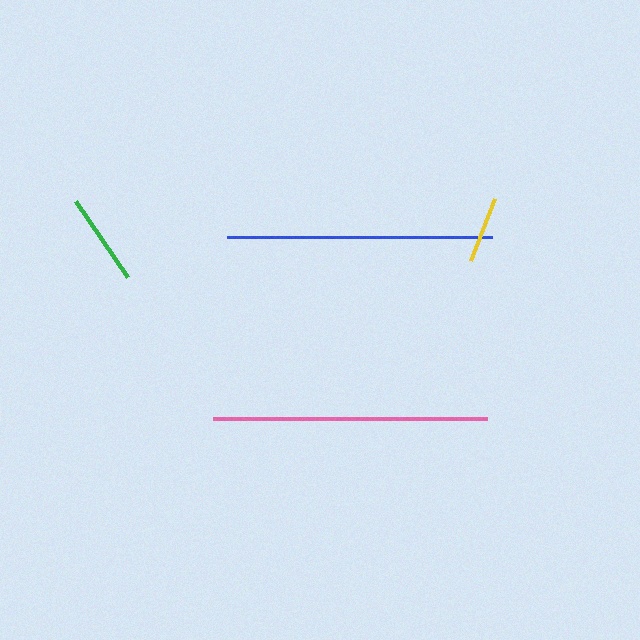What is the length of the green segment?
The green segment is approximately 92 pixels long.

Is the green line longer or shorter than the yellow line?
The green line is longer than the yellow line.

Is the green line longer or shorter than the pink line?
The pink line is longer than the green line.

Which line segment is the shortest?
The yellow line is the shortest at approximately 67 pixels.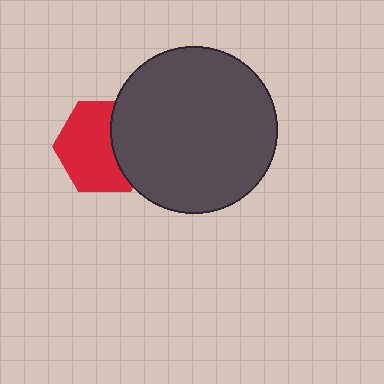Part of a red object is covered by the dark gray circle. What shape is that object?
It is a hexagon.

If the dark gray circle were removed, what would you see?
You would see the complete red hexagon.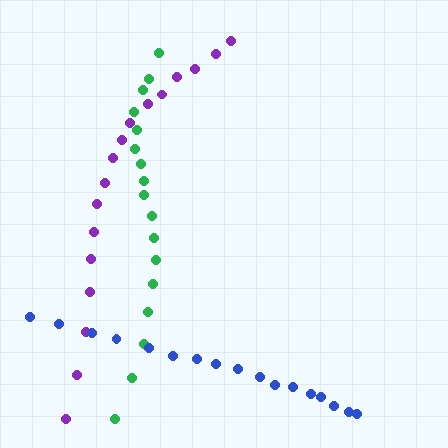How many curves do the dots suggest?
There are 3 distinct paths.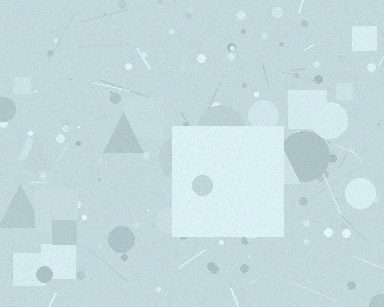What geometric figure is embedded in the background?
A square is embedded in the background.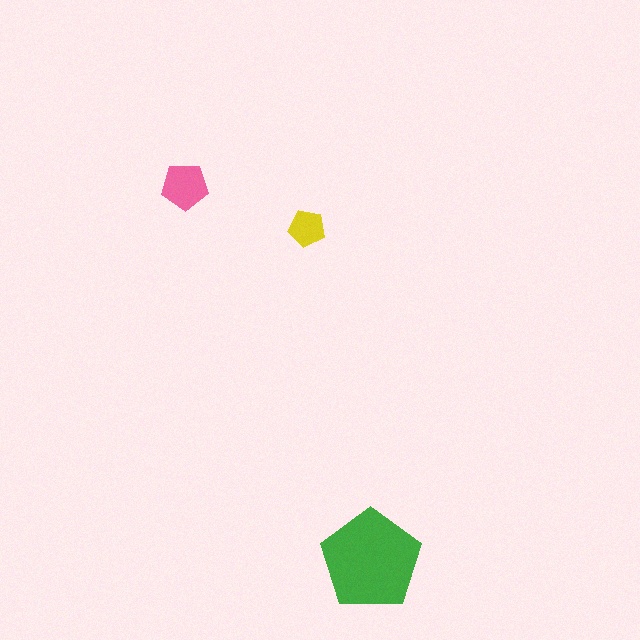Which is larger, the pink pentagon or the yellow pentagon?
The pink one.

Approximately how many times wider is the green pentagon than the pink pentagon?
About 2 times wider.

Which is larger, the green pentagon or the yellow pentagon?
The green one.